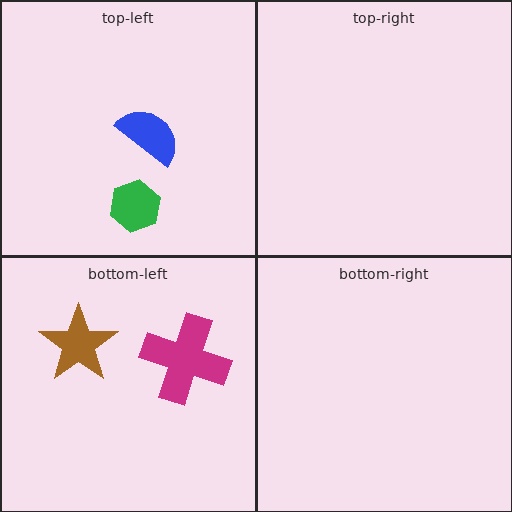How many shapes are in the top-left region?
2.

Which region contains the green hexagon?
The top-left region.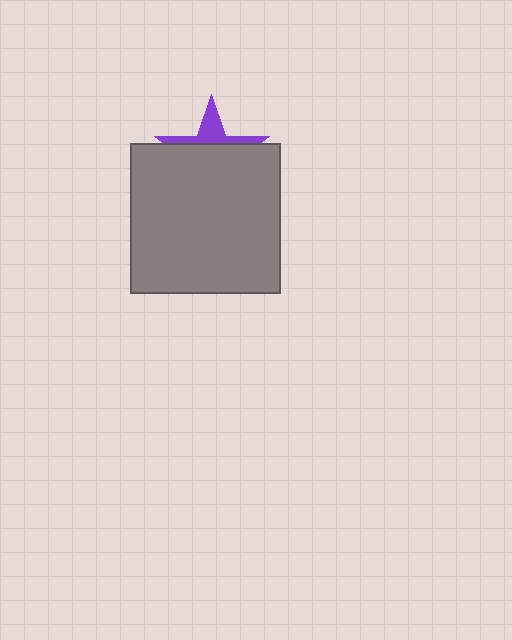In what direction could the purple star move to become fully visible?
The purple star could move up. That would shift it out from behind the gray square entirely.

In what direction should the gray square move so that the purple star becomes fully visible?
The gray square should move down. That is the shortest direction to clear the overlap and leave the purple star fully visible.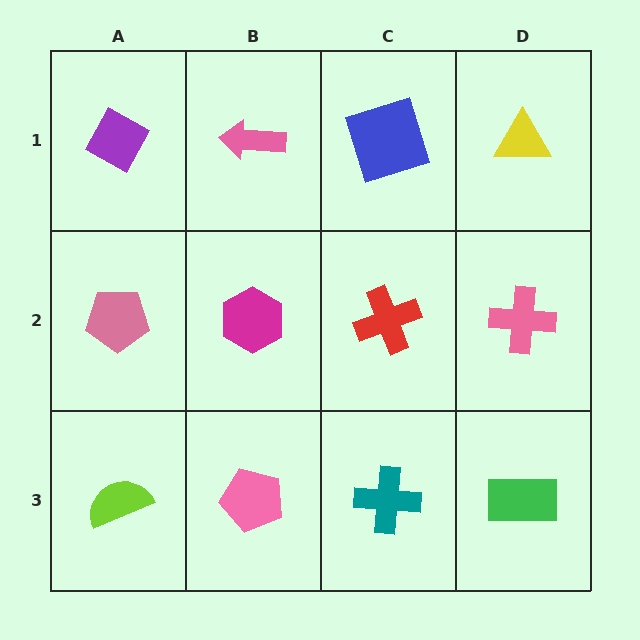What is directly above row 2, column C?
A blue square.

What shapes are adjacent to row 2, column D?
A yellow triangle (row 1, column D), a green rectangle (row 3, column D), a red cross (row 2, column C).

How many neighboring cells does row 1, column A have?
2.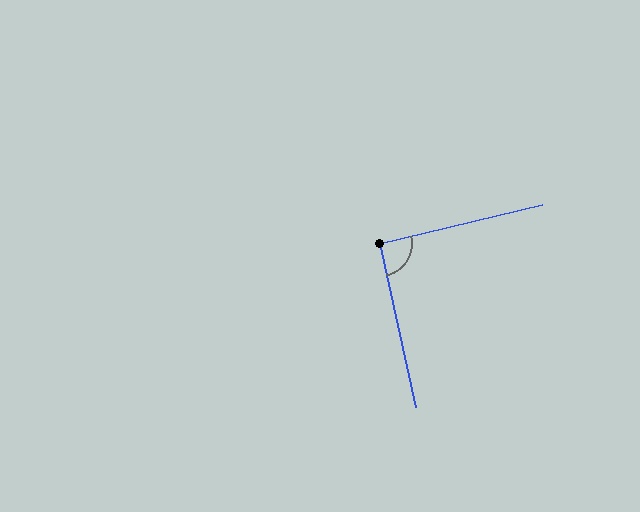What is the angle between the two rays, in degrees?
Approximately 91 degrees.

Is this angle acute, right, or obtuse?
It is approximately a right angle.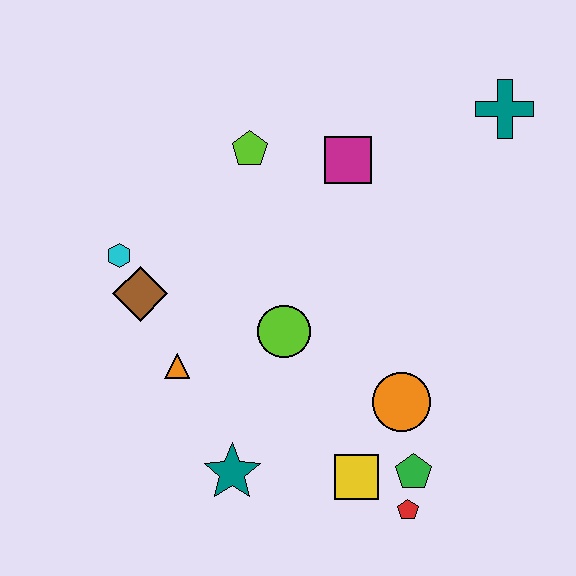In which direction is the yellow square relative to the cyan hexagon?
The yellow square is to the right of the cyan hexagon.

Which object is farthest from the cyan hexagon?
The teal cross is farthest from the cyan hexagon.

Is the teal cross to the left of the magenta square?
No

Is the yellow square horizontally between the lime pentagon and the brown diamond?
No